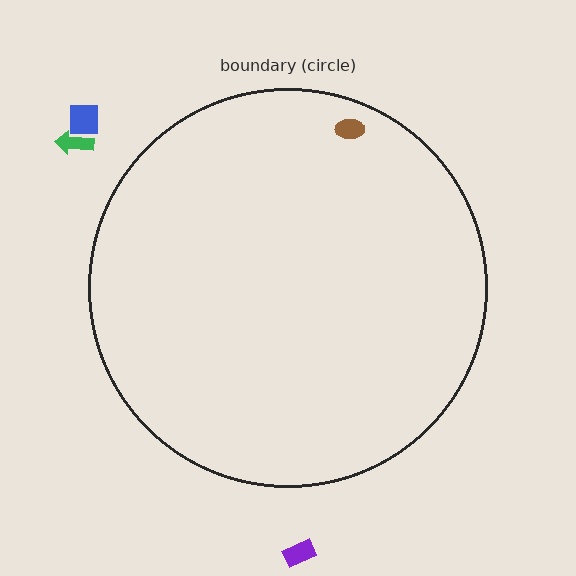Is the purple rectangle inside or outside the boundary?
Outside.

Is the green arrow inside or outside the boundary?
Outside.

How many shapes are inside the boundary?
1 inside, 3 outside.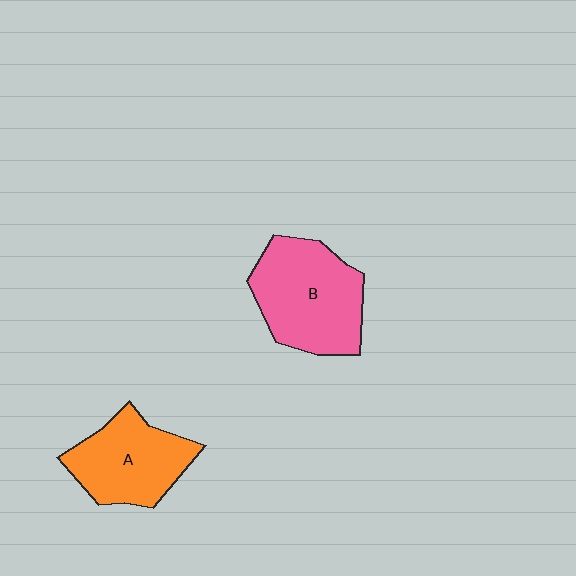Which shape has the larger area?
Shape B (pink).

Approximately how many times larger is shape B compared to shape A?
Approximately 1.2 times.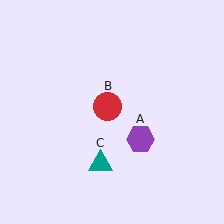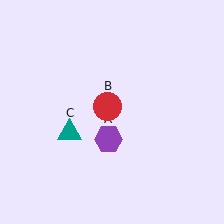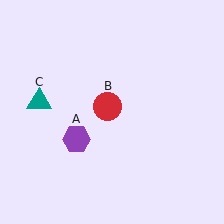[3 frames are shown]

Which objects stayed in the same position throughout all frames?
Red circle (object B) remained stationary.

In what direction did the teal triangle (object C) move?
The teal triangle (object C) moved up and to the left.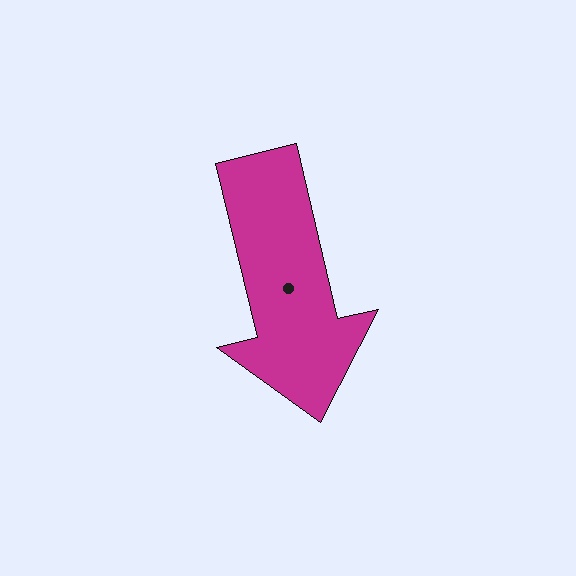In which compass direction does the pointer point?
South.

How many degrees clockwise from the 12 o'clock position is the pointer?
Approximately 167 degrees.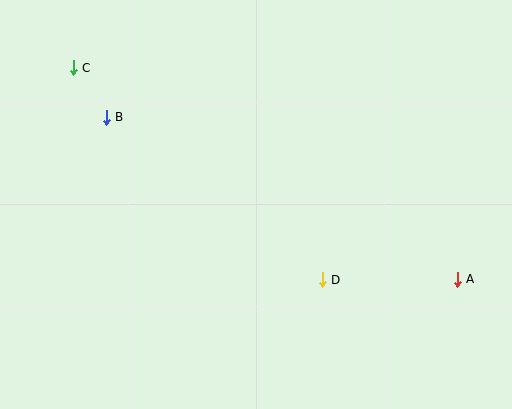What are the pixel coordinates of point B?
Point B is at (106, 117).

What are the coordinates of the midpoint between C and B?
The midpoint between C and B is at (90, 93).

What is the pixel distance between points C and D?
The distance between C and D is 327 pixels.